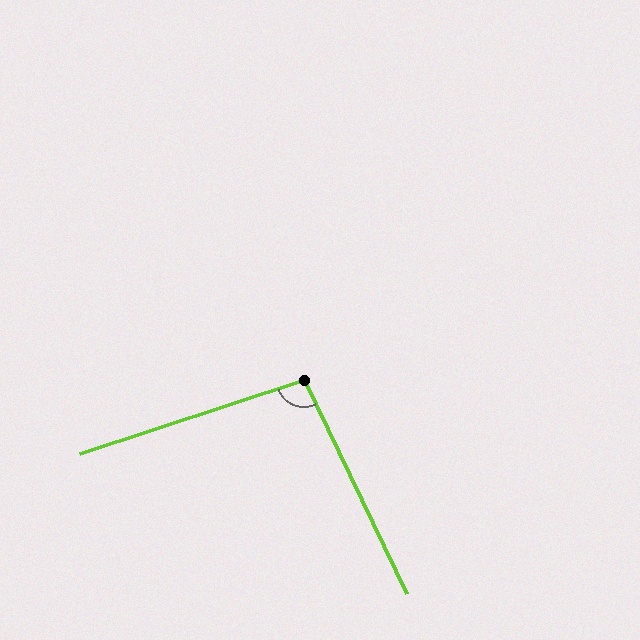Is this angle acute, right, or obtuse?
It is obtuse.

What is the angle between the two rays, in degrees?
Approximately 97 degrees.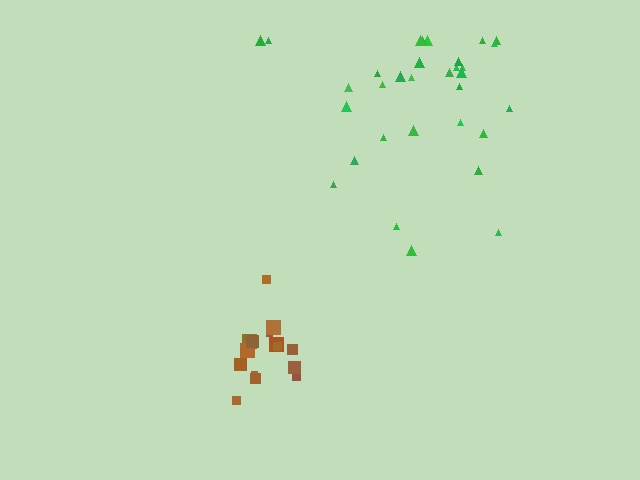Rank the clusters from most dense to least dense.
brown, green.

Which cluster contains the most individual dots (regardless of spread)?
Green (32).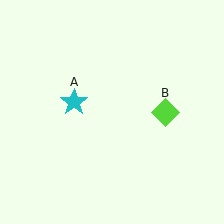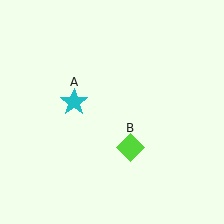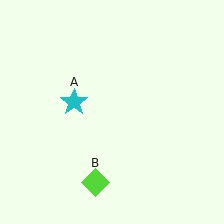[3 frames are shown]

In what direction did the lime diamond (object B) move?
The lime diamond (object B) moved down and to the left.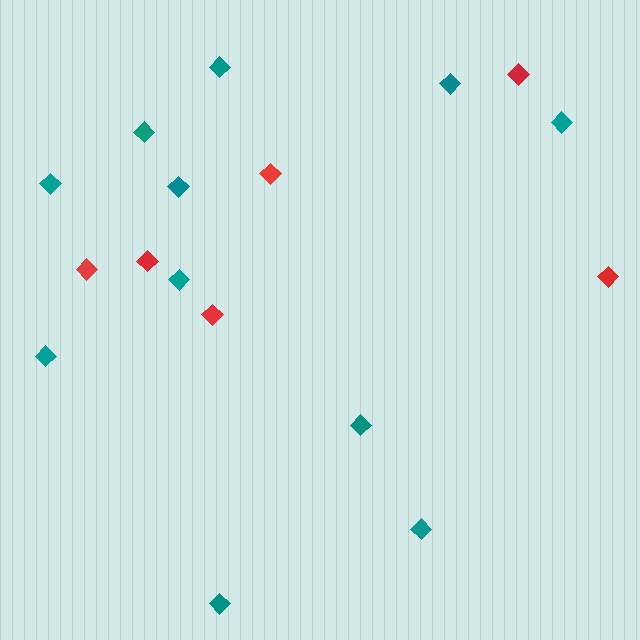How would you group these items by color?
There are 2 groups: one group of teal diamonds (11) and one group of red diamonds (6).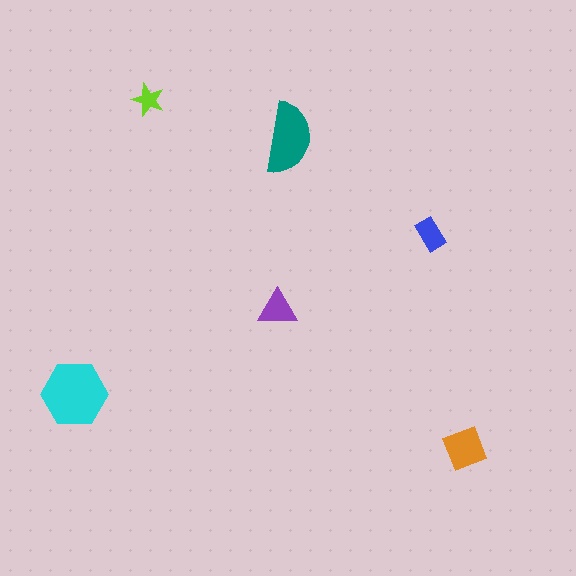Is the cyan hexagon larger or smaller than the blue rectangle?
Larger.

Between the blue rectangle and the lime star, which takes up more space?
The blue rectangle.